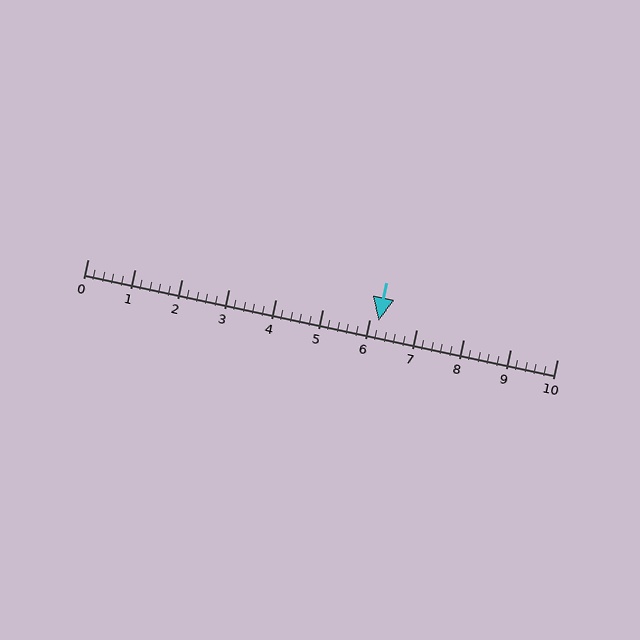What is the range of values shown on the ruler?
The ruler shows values from 0 to 10.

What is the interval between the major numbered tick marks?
The major tick marks are spaced 1 units apart.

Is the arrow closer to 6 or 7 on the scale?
The arrow is closer to 6.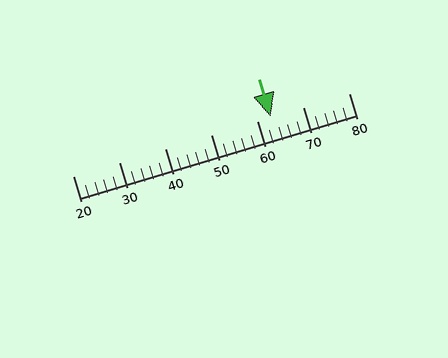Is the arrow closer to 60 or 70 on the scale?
The arrow is closer to 60.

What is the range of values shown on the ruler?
The ruler shows values from 20 to 80.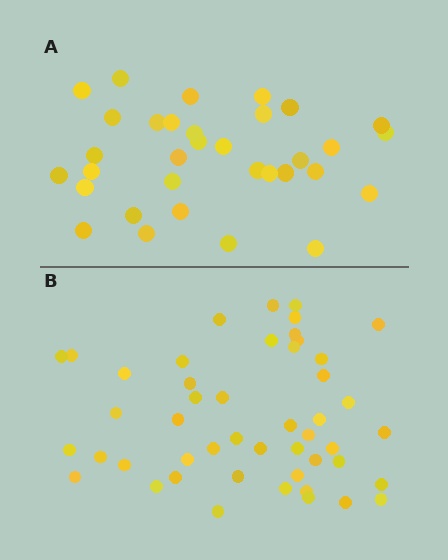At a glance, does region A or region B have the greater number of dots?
Region B (the bottom region) has more dots.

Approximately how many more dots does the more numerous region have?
Region B has approximately 15 more dots than region A.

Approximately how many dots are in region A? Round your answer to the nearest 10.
About 30 dots. (The exact count is 33, which rounds to 30.)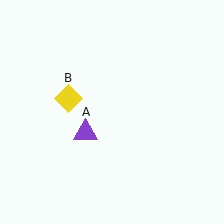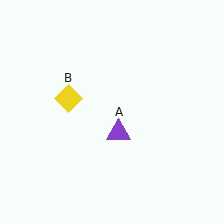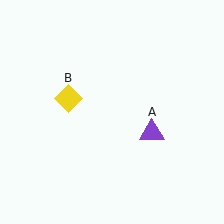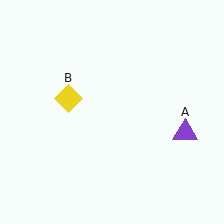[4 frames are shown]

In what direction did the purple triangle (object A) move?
The purple triangle (object A) moved right.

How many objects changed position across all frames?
1 object changed position: purple triangle (object A).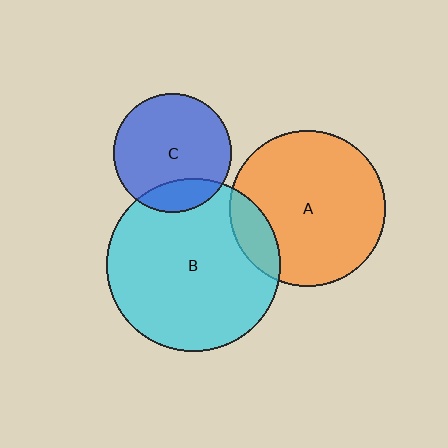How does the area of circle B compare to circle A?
Approximately 1.2 times.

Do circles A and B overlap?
Yes.